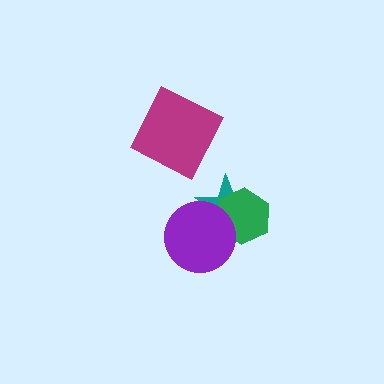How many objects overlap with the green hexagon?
2 objects overlap with the green hexagon.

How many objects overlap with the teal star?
2 objects overlap with the teal star.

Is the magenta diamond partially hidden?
No, no other shape covers it.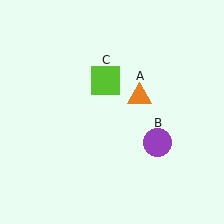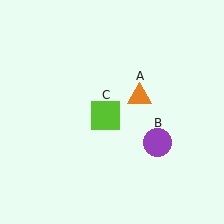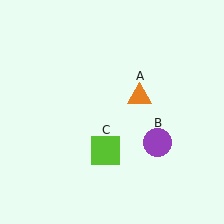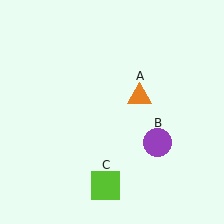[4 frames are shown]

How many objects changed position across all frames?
1 object changed position: lime square (object C).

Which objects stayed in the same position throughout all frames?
Orange triangle (object A) and purple circle (object B) remained stationary.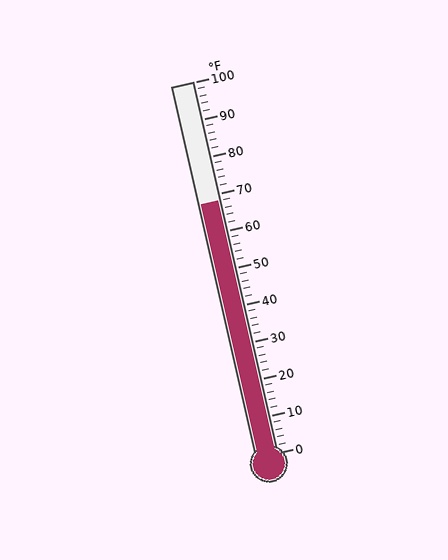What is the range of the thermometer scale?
The thermometer scale ranges from 0°F to 100°F.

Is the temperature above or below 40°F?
The temperature is above 40°F.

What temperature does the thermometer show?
The thermometer shows approximately 68°F.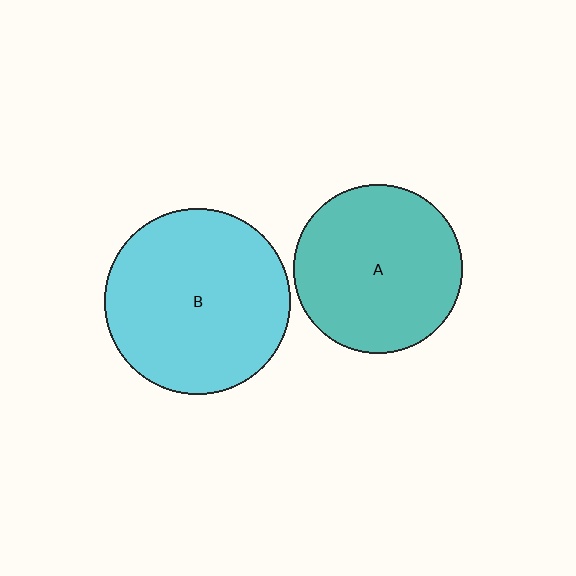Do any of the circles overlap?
No, none of the circles overlap.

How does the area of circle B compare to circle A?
Approximately 1.2 times.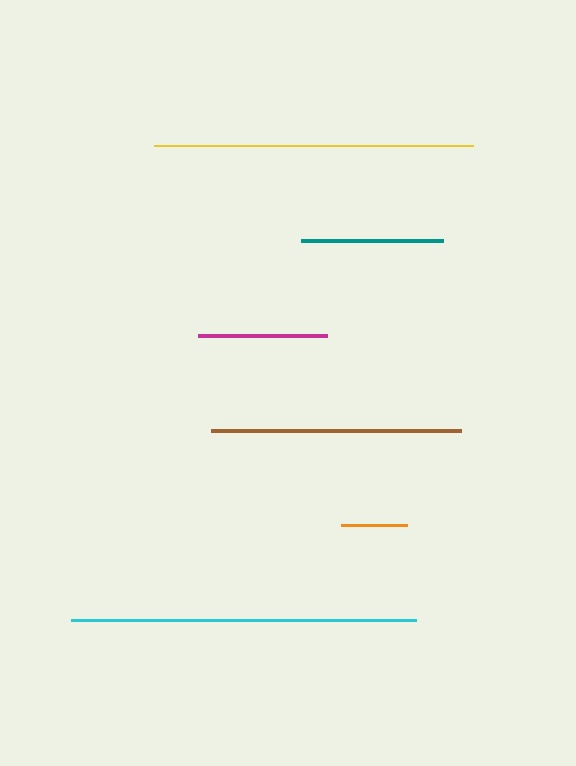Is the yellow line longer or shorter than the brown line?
The yellow line is longer than the brown line.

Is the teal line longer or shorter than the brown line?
The brown line is longer than the teal line.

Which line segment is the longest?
The cyan line is the longest at approximately 345 pixels.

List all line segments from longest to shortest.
From longest to shortest: cyan, yellow, brown, teal, magenta, orange.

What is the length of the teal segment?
The teal segment is approximately 142 pixels long.